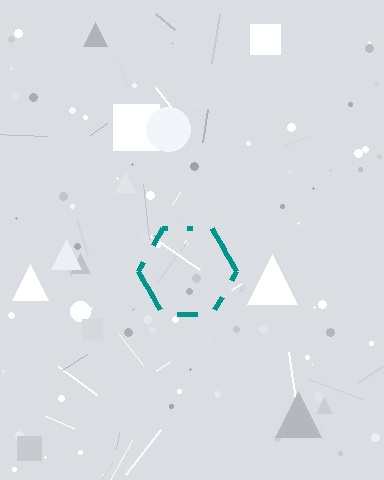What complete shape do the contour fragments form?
The contour fragments form a hexagon.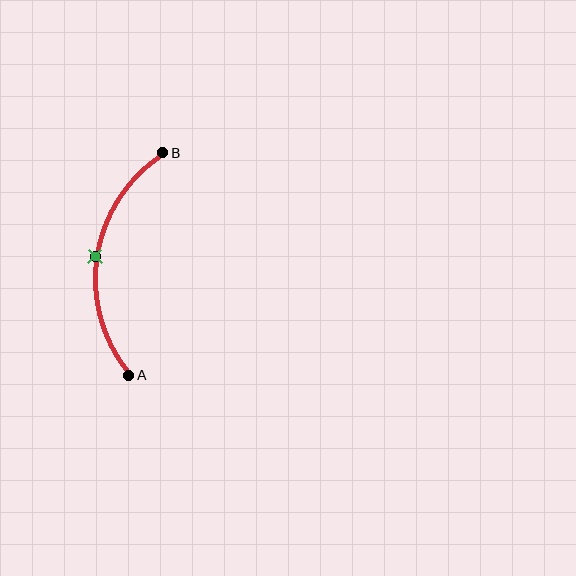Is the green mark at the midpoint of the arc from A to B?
Yes. The green mark lies on the arc at equal arc-length from both A and B — it is the arc midpoint.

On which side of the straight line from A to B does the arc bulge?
The arc bulges to the left of the straight line connecting A and B.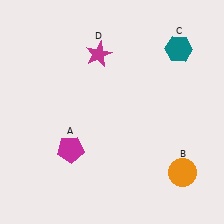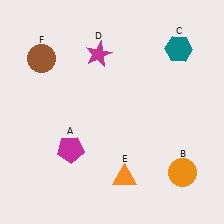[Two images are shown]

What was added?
An orange triangle (E), a brown circle (F) were added in Image 2.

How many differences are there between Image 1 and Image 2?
There are 2 differences between the two images.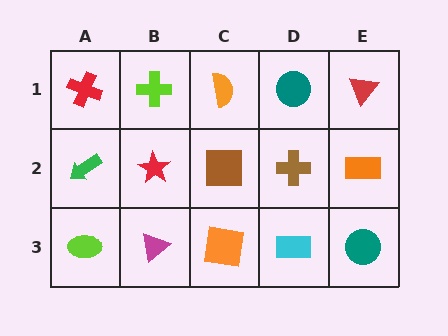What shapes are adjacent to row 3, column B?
A red star (row 2, column B), a lime ellipse (row 3, column A), an orange square (row 3, column C).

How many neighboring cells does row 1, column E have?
2.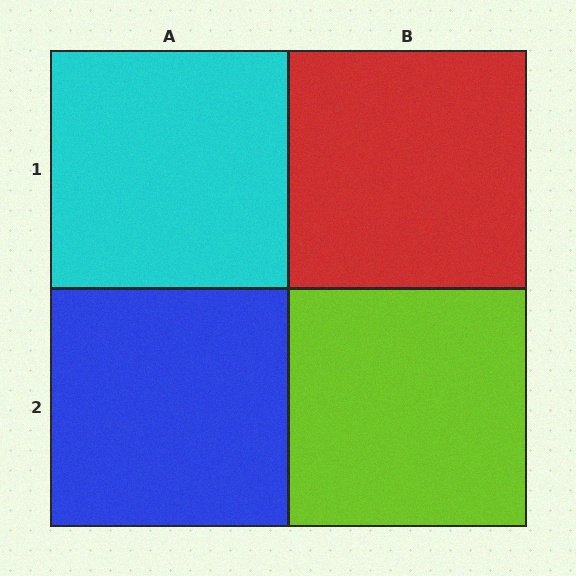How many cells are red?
1 cell is red.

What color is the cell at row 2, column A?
Blue.